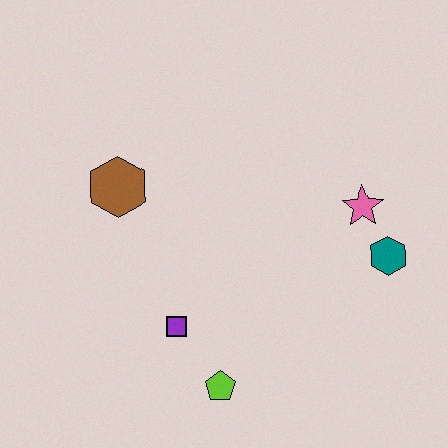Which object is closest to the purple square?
The lime pentagon is closest to the purple square.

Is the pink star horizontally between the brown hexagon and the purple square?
No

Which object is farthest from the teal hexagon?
The brown hexagon is farthest from the teal hexagon.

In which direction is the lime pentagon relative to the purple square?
The lime pentagon is below the purple square.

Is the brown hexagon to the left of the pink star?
Yes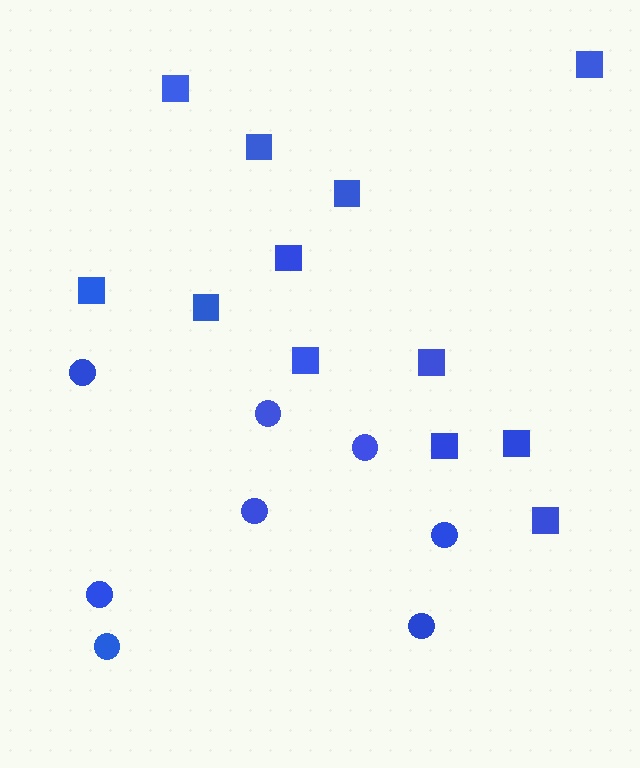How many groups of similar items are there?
There are 2 groups: one group of circles (8) and one group of squares (12).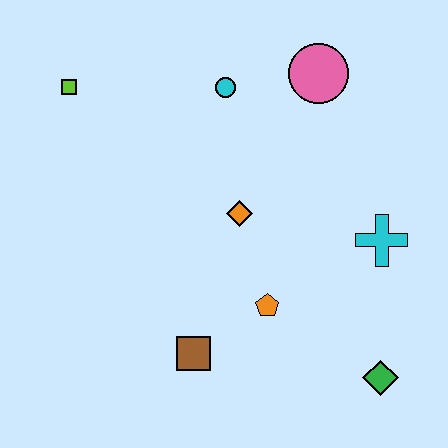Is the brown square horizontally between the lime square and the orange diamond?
Yes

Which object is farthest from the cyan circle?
The green diamond is farthest from the cyan circle.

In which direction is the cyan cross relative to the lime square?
The cyan cross is to the right of the lime square.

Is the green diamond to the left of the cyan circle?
No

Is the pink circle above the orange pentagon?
Yes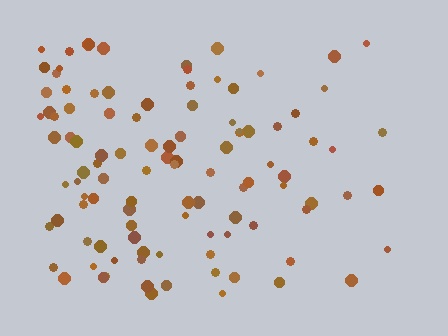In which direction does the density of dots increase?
From right to left, with the left side densest.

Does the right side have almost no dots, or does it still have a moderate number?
Still a moderate number, just noticeably fewer than the left.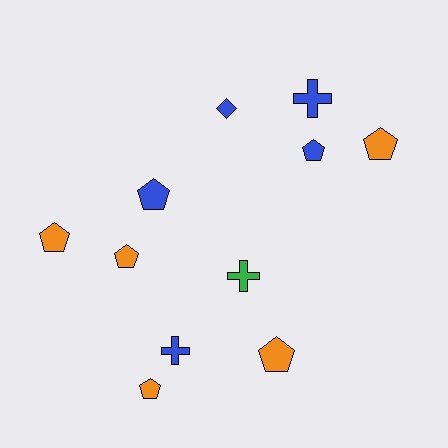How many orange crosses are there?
There are no orange crosses.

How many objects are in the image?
There are 11 objects.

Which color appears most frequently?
Blue, with 5 objects.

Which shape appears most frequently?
Pentagon, with 7 objects.